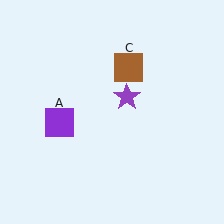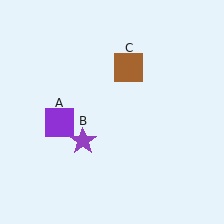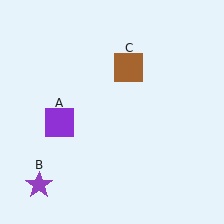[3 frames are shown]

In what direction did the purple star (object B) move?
The purple star (object B) moved down and to the left.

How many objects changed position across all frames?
1 object changed position: purple star (object B).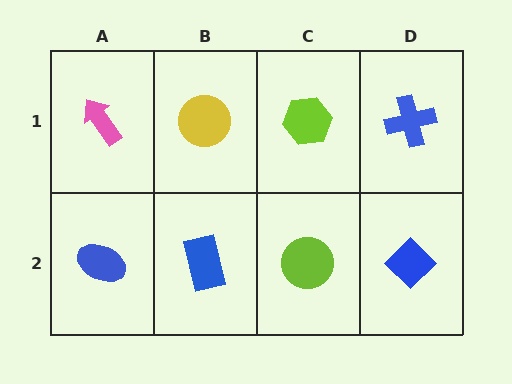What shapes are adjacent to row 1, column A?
A blue ellipse (row 2, column A), a yellow circle (row 1, column B).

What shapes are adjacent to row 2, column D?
A blue cross (row 1, column D), a lime circle (row 2, column C).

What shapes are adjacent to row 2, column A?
A pink arrow (row 1, column A), a blue rectangle (row 2, column B).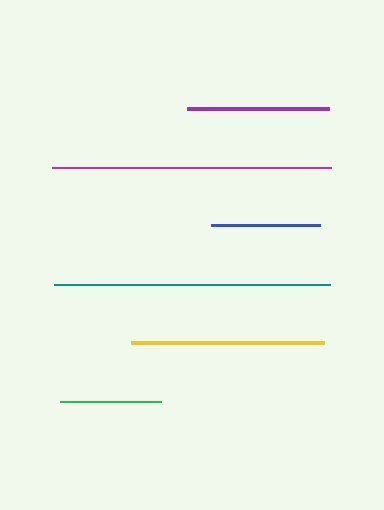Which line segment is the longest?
The magenta line is the longest at approximately 279 pixels.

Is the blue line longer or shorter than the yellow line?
The yellow line is longer than the blue line.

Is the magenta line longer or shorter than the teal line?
The magenta line is longer than the teal line.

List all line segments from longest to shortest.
From longest to shortest: magenta, teal, yellow, purple, blue, green.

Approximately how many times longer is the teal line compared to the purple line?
The teal line is approximately 1.9 times the length of the purple line.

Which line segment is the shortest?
The green line is the shortest at approximately 101 pixels.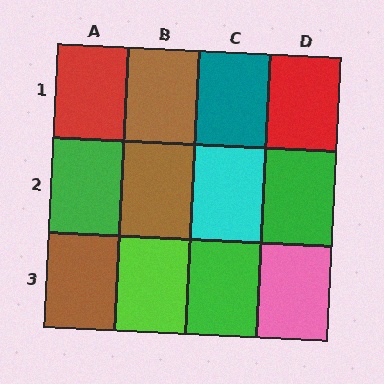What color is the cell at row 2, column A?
Green.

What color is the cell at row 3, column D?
Pink.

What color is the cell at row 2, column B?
Brown.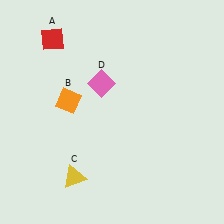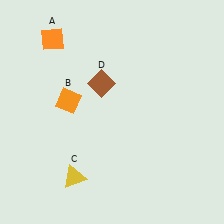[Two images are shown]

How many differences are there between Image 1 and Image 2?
There are 2 differences between the two images.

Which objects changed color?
A changed from red to orange. D changed from pink to brown.